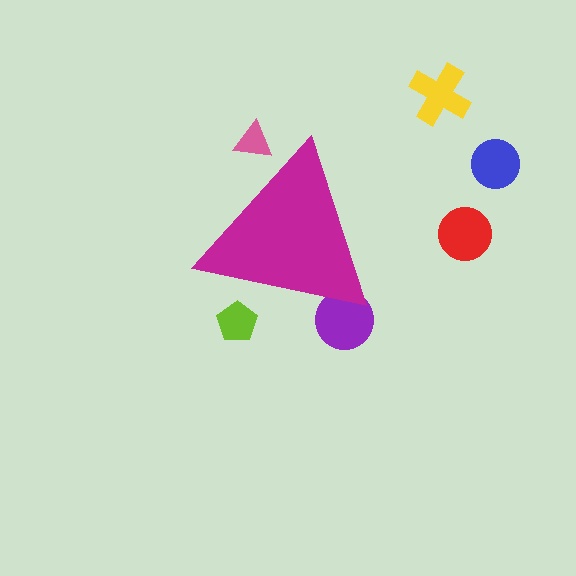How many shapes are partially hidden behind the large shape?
3 shapes are partially hidden.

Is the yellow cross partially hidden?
No, the yellow cross is fully visible.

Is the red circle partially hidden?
No, the red circle is fully visible.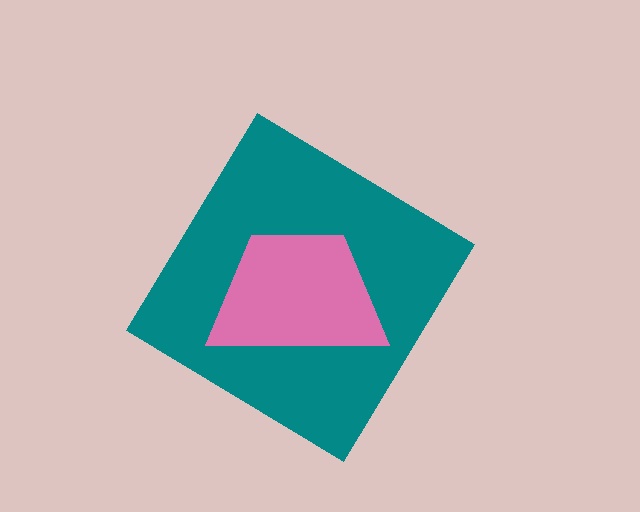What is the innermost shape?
The pink trapezoid.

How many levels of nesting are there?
2.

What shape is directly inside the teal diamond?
The pink trapezoid.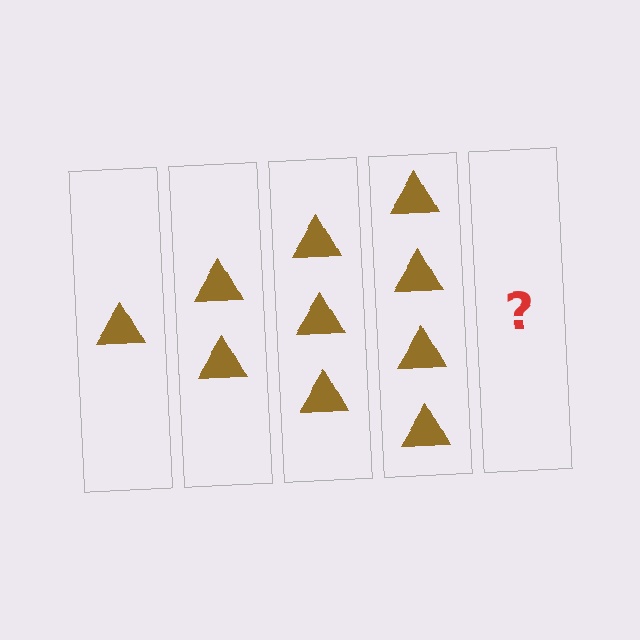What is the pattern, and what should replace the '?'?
The pattern is that each step adds one more triangle. The '?' should be 5 triangles.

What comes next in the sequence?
The next element should be 5 triangles.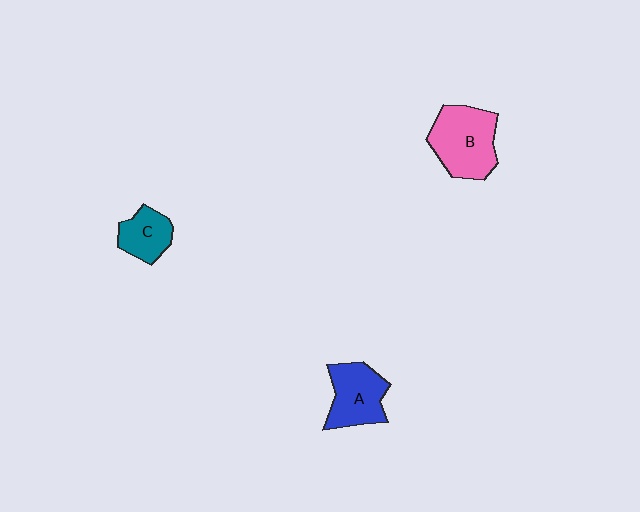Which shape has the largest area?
Shape B (pink).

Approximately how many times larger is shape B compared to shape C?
Approximately 1.8 times.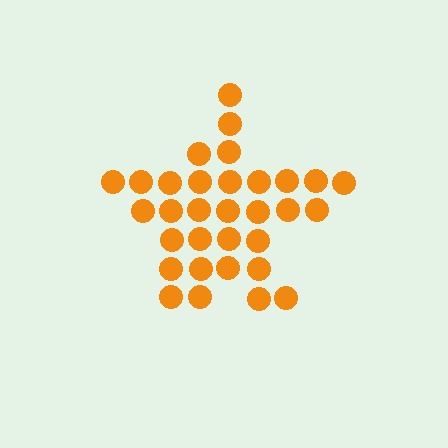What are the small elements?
The small elements are circles.